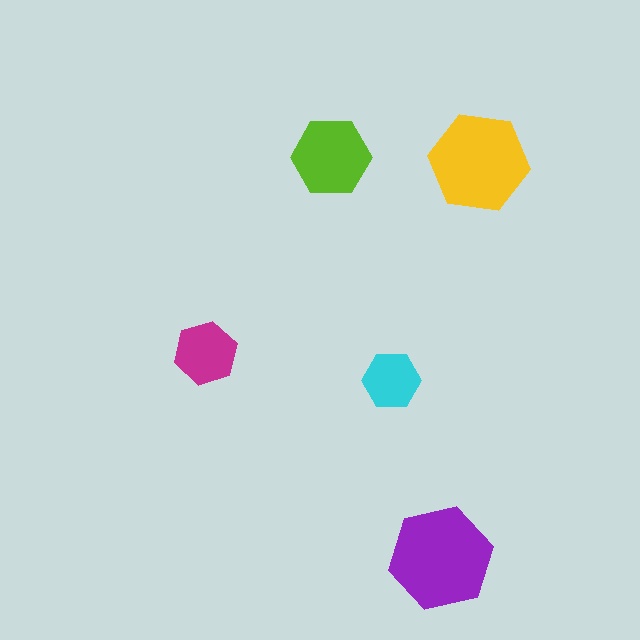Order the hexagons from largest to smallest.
the purple one, the yellow one, the lime one, the magenta one, the cyan one.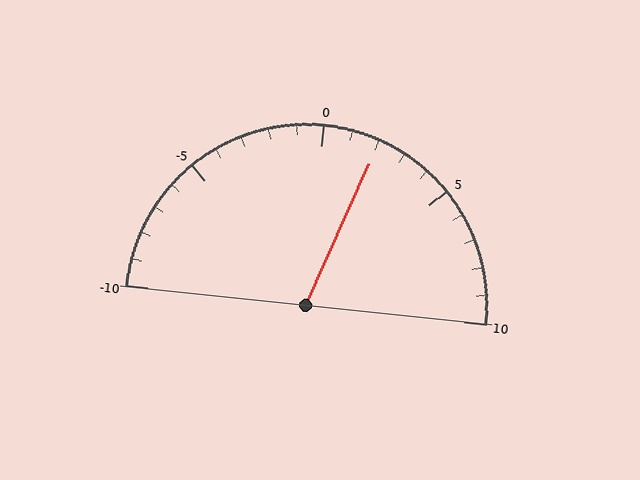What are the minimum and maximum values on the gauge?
The gauge ranges from -10 to 10.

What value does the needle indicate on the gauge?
The needle indicates approximately 2.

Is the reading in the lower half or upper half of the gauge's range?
The reading is in the upper half of the range (-10 to 10).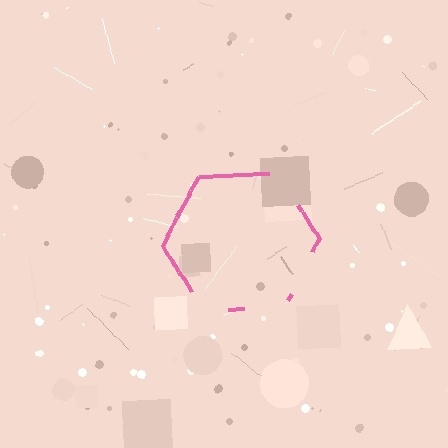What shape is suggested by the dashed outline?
The dashed outline suggests a hexagon.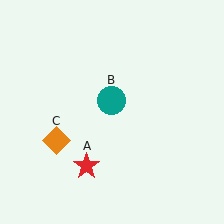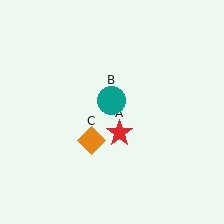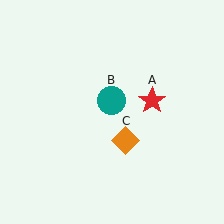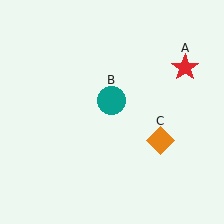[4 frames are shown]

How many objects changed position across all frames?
2 objects changed position: red star (object A), orange diamond (object C).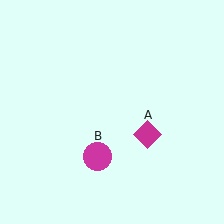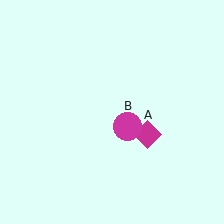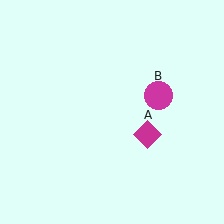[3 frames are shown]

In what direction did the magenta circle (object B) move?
The magenta circle (object B) moved up and to the right.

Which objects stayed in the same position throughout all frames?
Magenta diamond (object A) remained stationary.